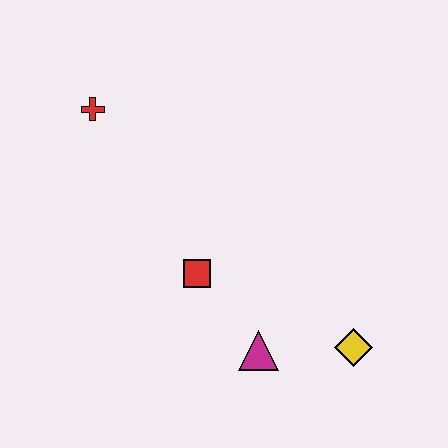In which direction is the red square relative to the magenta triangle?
The red square is above the magenta triangle.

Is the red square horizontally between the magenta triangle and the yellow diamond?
No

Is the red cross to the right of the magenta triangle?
No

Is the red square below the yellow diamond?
No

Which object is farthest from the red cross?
The yellow diamond is farthest from the red cross.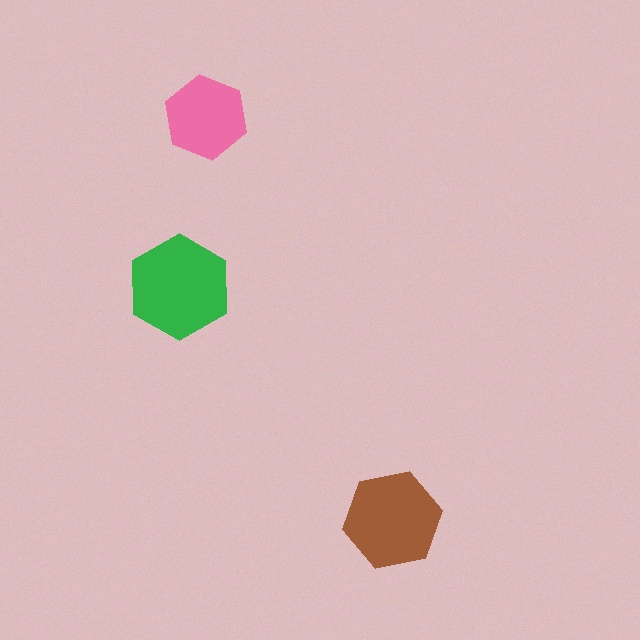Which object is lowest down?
The brown hexagon is bottommost.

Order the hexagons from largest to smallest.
the green one, the brown one, the pink one.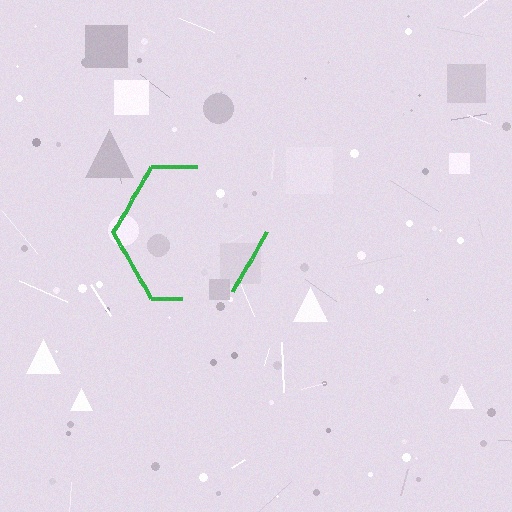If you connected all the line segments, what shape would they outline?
They would outline a hexagon.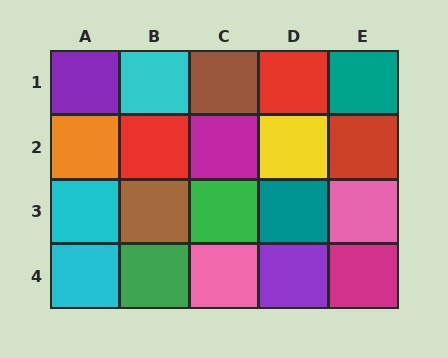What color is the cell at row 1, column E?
Teal.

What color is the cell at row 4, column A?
Cyan.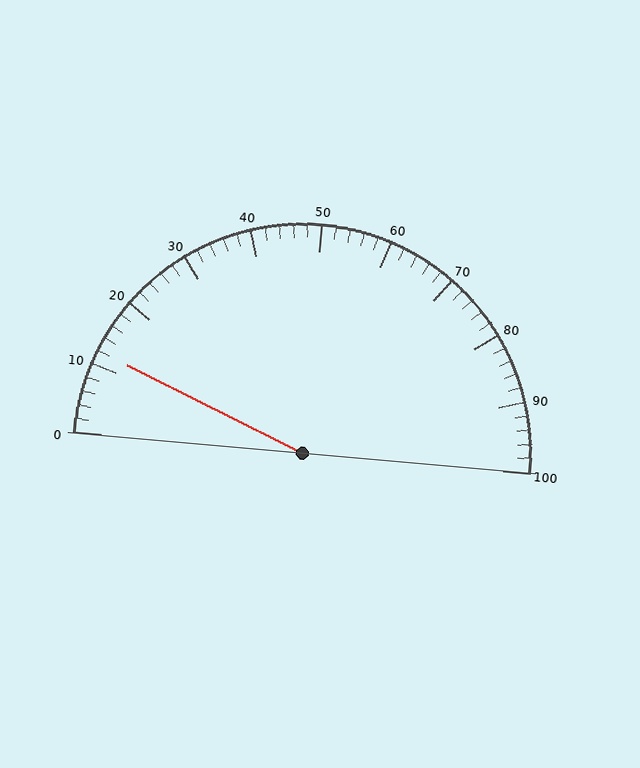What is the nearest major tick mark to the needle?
The nearest major tick mark is 10.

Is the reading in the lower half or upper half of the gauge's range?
The reading is in the lower half of the range (0 to 100).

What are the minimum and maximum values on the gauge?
The gauge ranges from 0 to 100.